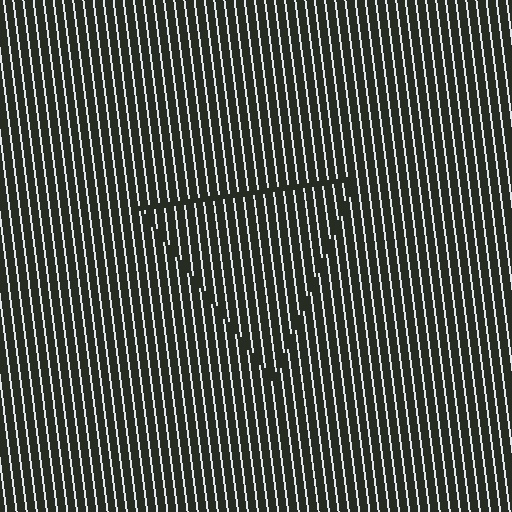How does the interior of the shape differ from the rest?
The interior of the shape contains the same grating, shifted by half a period — the contour is defined by the phase discontinuity where line-ends from the inner and outer gratings abut.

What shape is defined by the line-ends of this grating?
An illusory triangle. The interior of the shape contains the same grating, shifted by half a period — the contour is defined by the phase discontinuity where line-ends from the inner and outer gratings abut.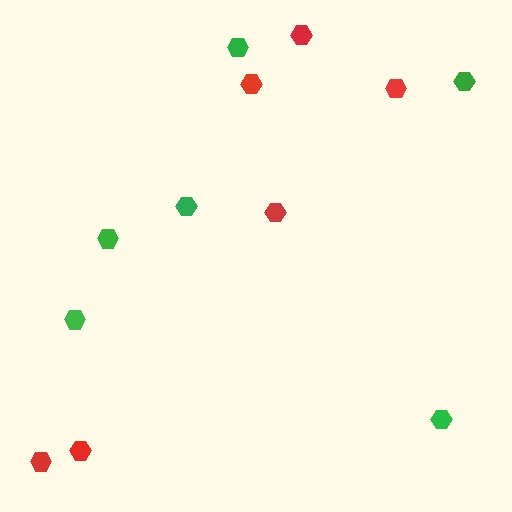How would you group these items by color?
There are 2 groups: one group of green hexagons (6) and one group of red hexagons (6).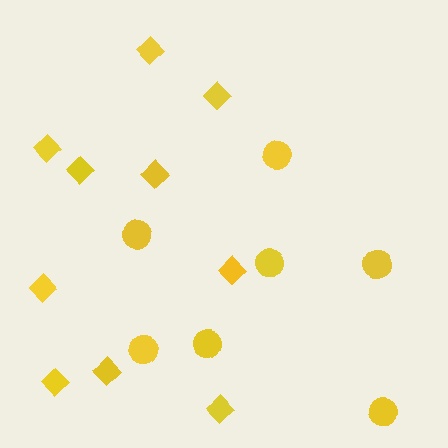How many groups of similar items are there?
There are 2 groups: one group of circles (7) and one group of diamonds (10).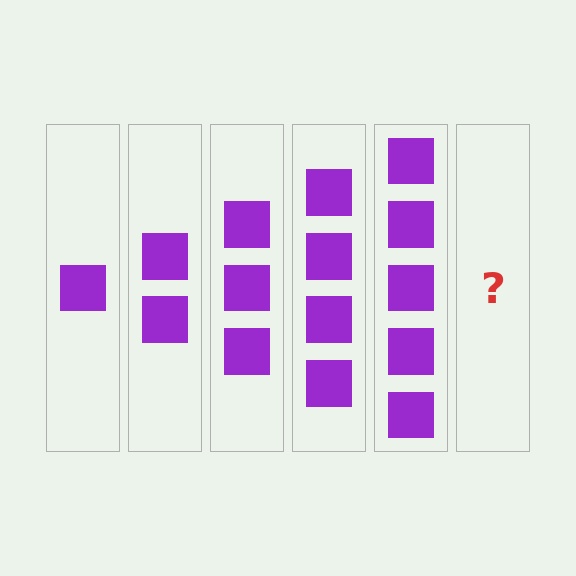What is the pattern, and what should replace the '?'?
The pattern is that each step adds one more square. The '?' should be 6 squares.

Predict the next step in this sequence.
The next step is 6 squares.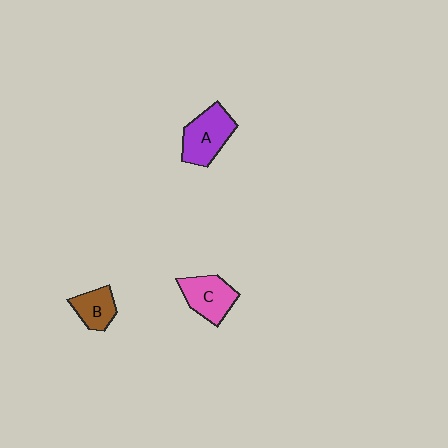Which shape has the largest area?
Shape A (purple).